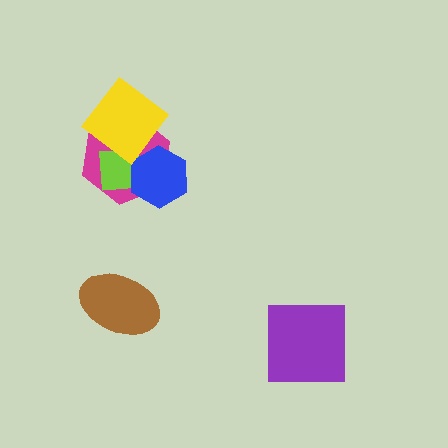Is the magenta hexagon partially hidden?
Yes, it is partially covered by another shape.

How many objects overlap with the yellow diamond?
3 objects overlap with the yellow diamond.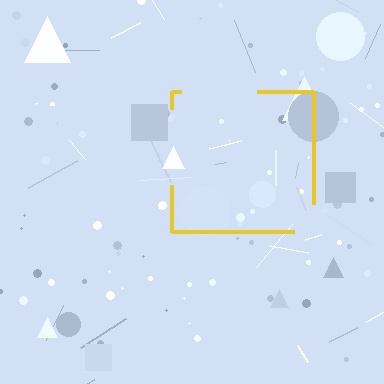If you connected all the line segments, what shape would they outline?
They would outline a square.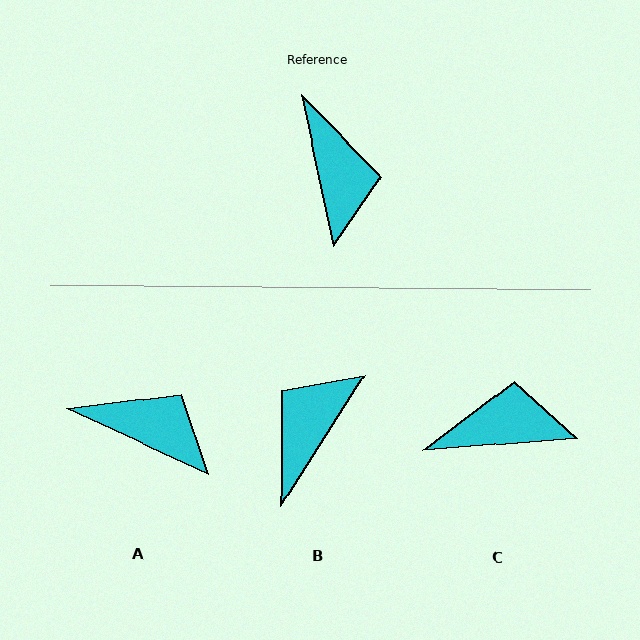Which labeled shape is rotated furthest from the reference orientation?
B, about 135 degrees away.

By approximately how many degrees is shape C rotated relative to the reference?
Approximately 82 degrees counter-clockwise.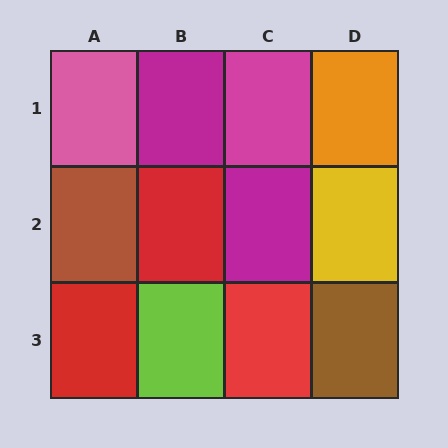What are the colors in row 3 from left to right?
Red, lime, red, brown.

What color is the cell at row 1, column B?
Magenta.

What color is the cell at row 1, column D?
Orange.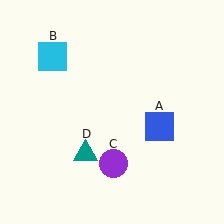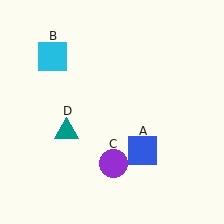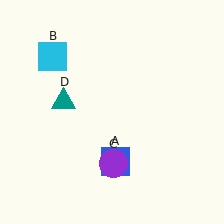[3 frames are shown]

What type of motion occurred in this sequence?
The blue square (object A), teal triangle (object D) rotated clockwise around the center of the scene.